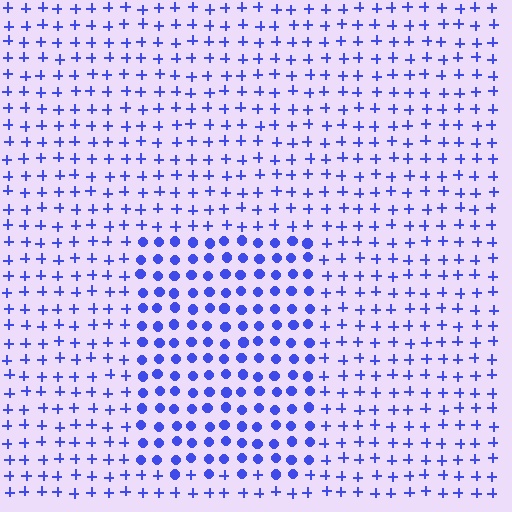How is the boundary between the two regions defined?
The boundary is defined by a change in element shape: circles inside vs. plus signs outside. All elements share the same color and spacing.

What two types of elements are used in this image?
The image uses circles inside the rectangle region and plus signs outside it.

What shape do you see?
I see a rectangle.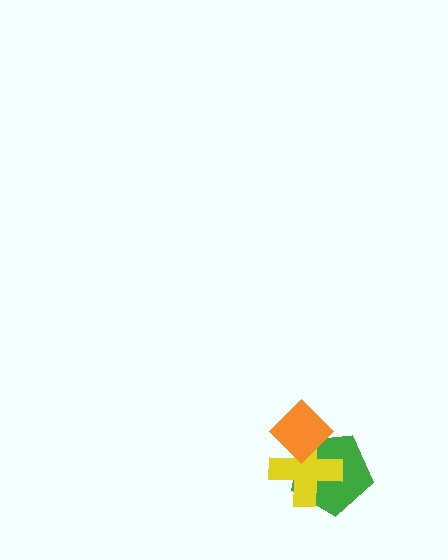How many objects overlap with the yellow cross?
2 objects overlap with the yellow cross.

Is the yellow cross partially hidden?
Yes, it is partially covered by another shape.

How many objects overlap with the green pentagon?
2 objects overlap with the green pentagon.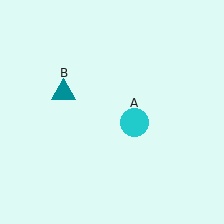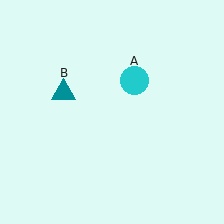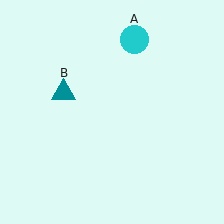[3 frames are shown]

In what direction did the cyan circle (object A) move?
The cyan circle (object A) moved up.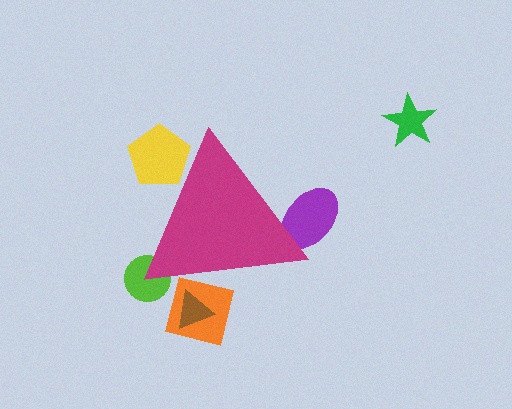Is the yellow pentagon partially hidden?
Yes, the yellow pentagon is partially hidden behind the magenta triangle.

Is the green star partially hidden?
No, the green star is fully visible.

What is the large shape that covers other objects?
A magenta triangle.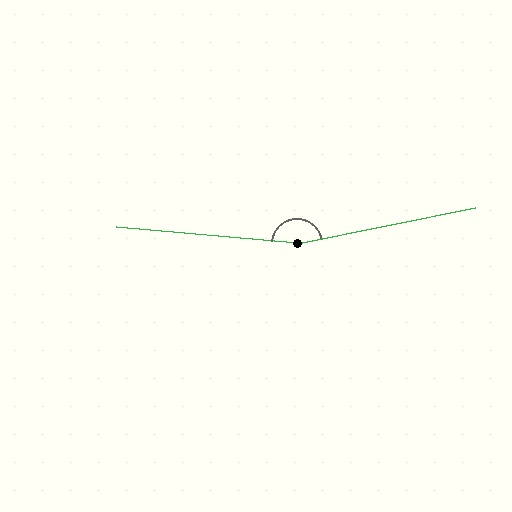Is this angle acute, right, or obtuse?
It is obtuse.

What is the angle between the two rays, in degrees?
Approximately 163 degrees.